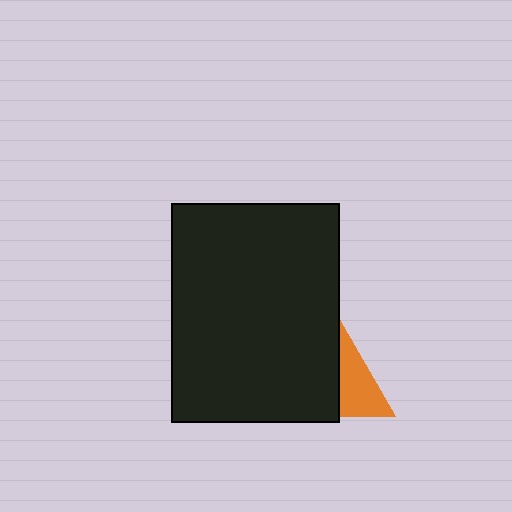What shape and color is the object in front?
The object in front is a black rectangle.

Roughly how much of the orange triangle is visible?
A small part of it is visible (roughly 35%).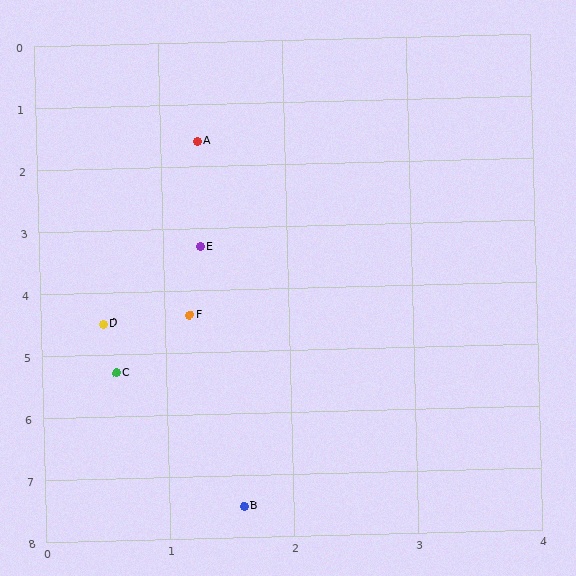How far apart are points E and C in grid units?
Points E and C are about 2.1 grid units apart.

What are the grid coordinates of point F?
Point F is at approximately (1.2, 4.4).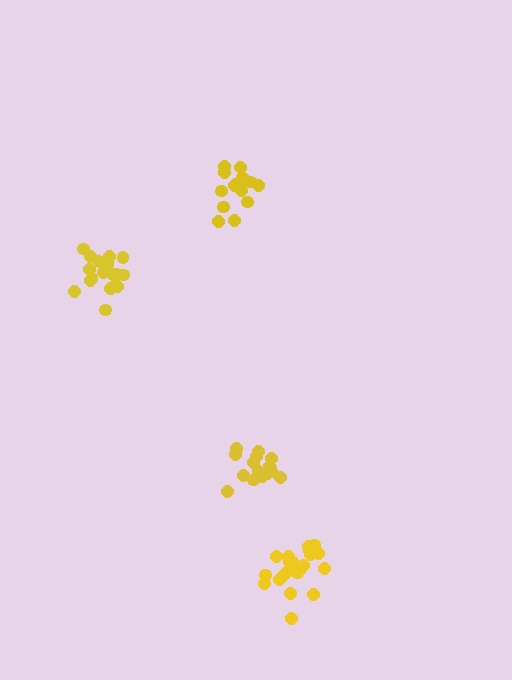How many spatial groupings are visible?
There are 4 spatial groupings.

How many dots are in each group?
Group 1: 16 dots, Group 2: 21 dots, Group 3: 15 dots, Group 4: 19 dots (71 total).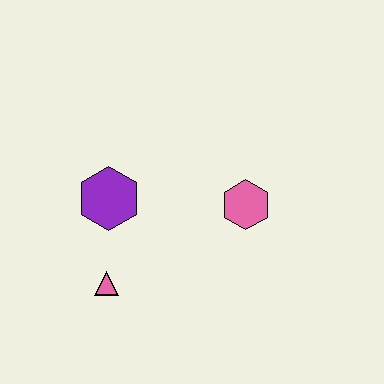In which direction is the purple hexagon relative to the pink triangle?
The purple hexagon is above the pink triangle.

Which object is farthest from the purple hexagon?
The pink hexagon is farthest from the purple hexagon.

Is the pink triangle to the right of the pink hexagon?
No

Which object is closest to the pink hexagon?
The purple hexagon is closest to the pink hexagon.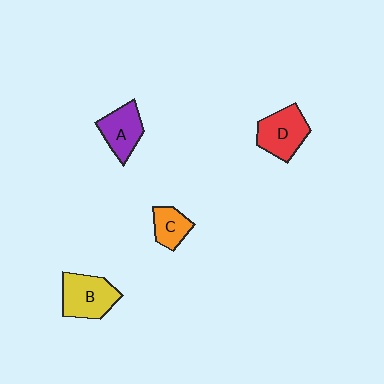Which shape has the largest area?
Shape B (yellow).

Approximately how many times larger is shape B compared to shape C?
Approximately 1.7 times.